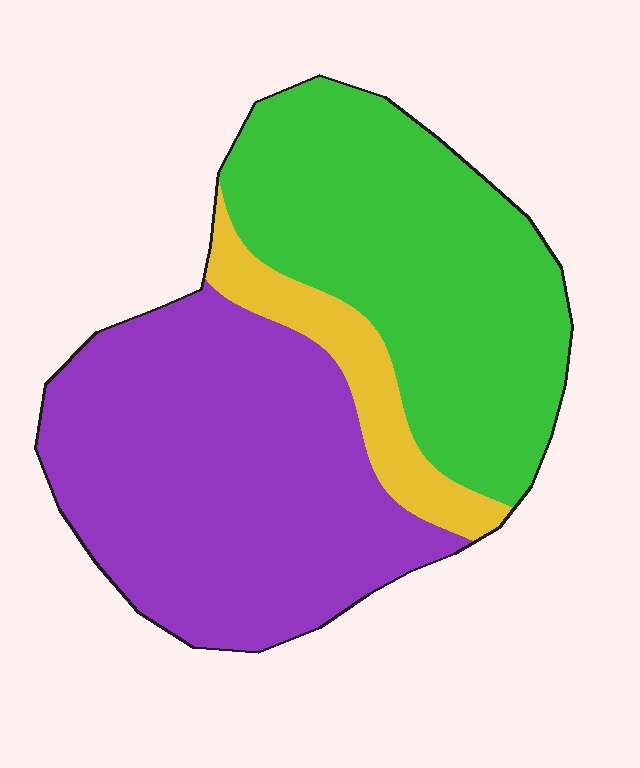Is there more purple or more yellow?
Purple.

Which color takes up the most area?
Purple, at roughly 50%.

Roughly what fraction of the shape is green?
Green takes up about two fifths (2/5) of the shape.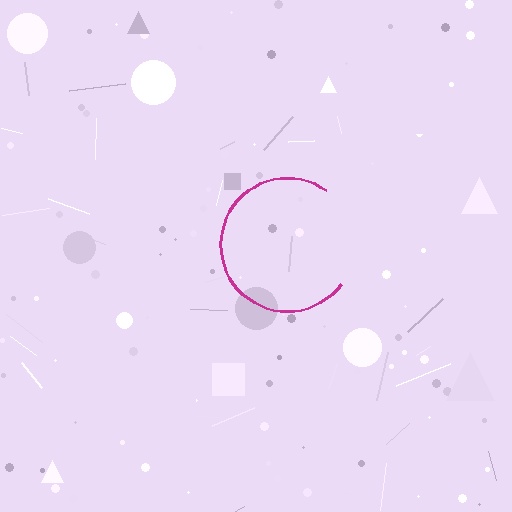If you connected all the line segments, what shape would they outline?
They would outline a circle.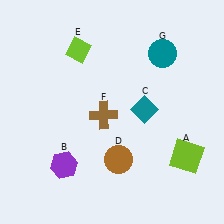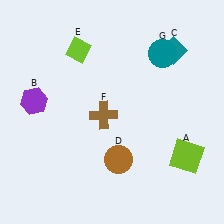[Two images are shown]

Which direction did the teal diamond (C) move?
The teal diamond (C) moved up.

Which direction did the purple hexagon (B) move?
The purple hexagon (B) moved up.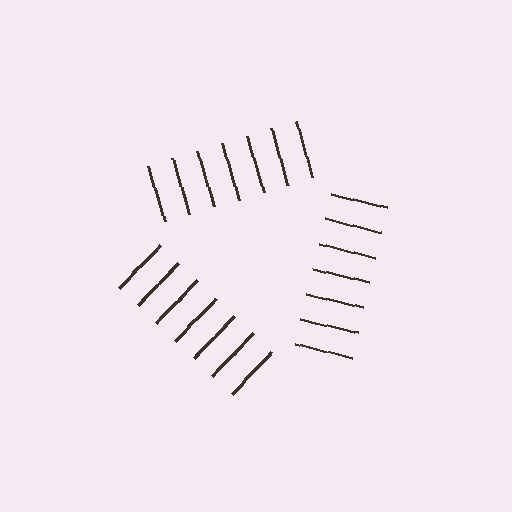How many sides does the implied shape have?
3 sides — the line-ends trace a triangle.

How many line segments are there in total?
21 — 7 along each of the 3 edges.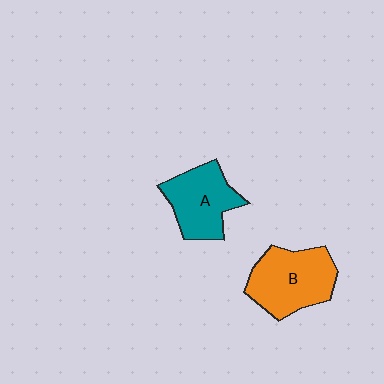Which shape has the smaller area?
Shape A (teal).